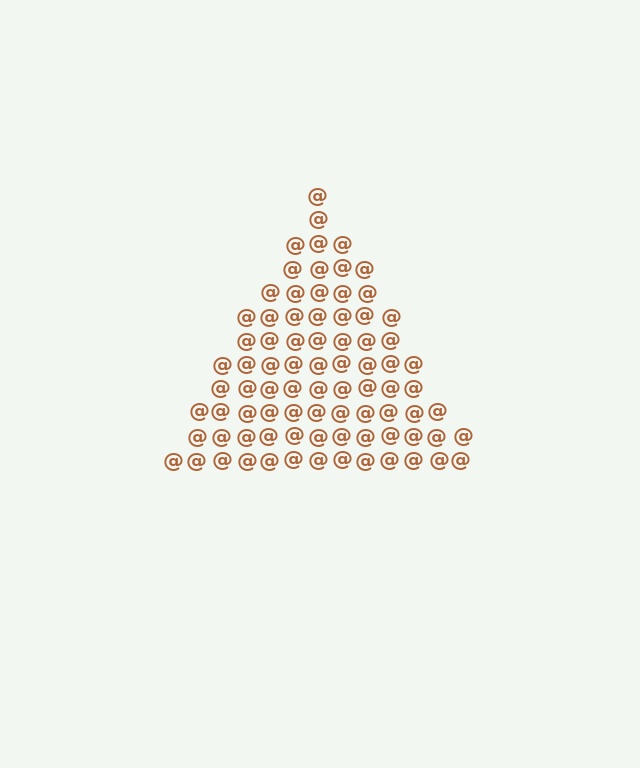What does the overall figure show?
The overall figure shows a triangle.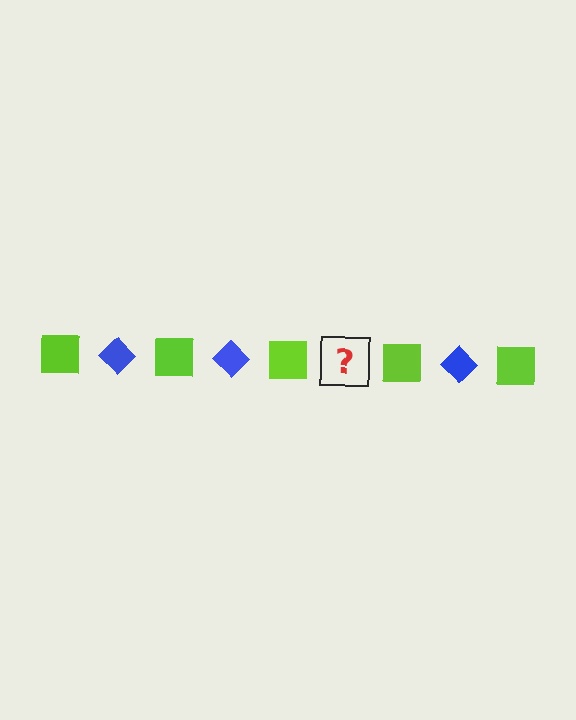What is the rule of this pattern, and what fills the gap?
The rule is that the pattern alternates between lime square and blue diamond. The gap should be filled with a blue diamond.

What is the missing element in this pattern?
The missing element is a blue diamond.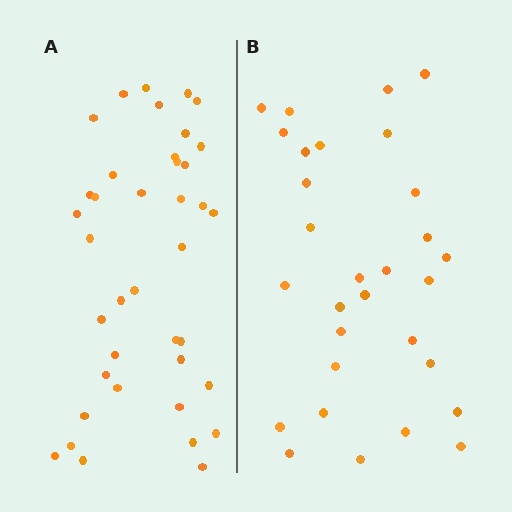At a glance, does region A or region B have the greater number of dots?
Region A (the left region) has more dots.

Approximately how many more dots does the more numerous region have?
Region A has roughly 8 or so more dots than region B.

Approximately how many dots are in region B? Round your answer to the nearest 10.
About 30 dots.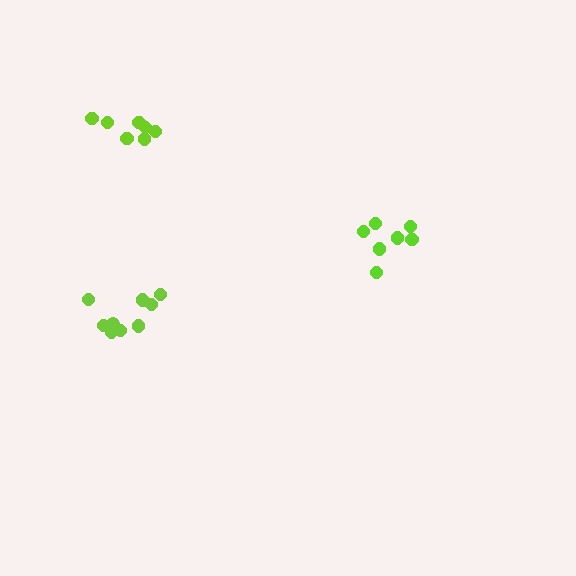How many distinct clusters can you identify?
There are 3 distinct clusters.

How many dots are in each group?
Group 1: 9 dots, Group 2: 7 dots, Group 3: 7 dots (23 total).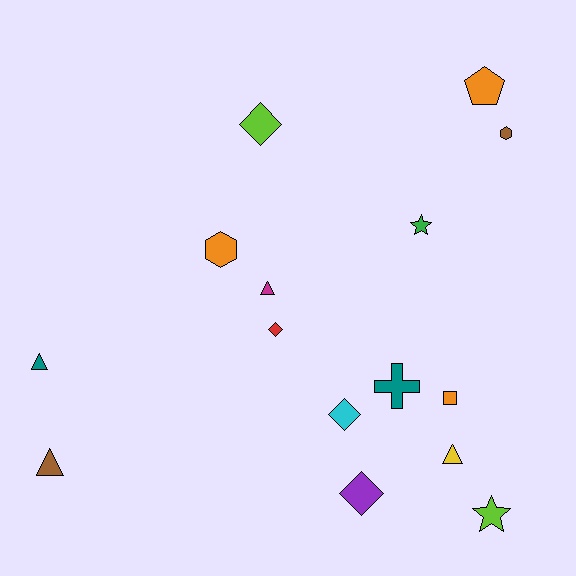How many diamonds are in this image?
There are 4 diamonds.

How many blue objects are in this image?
There are no blue objects.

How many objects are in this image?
There are 15 objects.